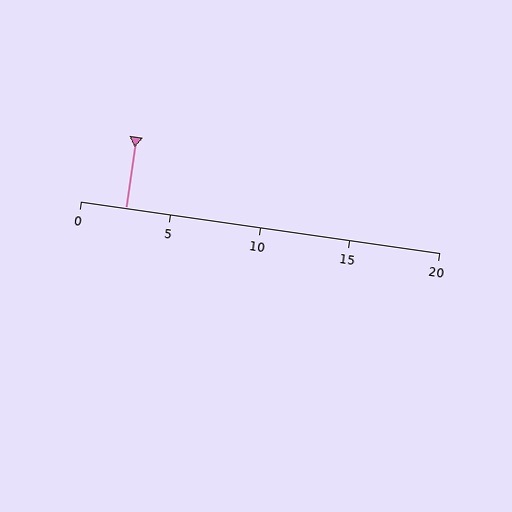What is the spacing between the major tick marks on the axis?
The major ticks are spaced 5 apart.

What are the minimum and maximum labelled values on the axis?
The axis runs from 0 to 20.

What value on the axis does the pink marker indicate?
The marker indicates approximately 2.5.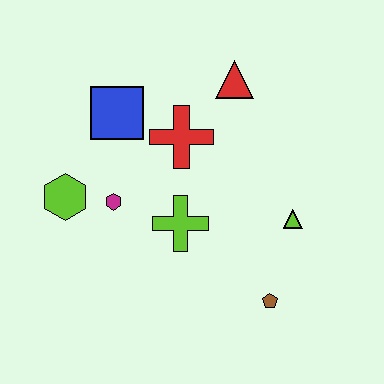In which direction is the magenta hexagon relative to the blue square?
The magenta hexagon is below the blue square.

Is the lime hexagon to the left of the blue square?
Yes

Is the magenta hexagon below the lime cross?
No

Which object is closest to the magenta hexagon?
The lime hexagon is closest to the magenta hexagon.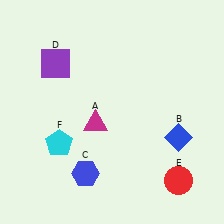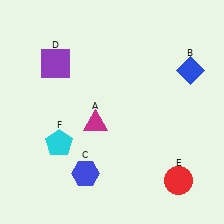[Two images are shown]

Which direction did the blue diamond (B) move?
The blue diamond (B) moved up.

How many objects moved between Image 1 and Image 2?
1 object moved between the two images.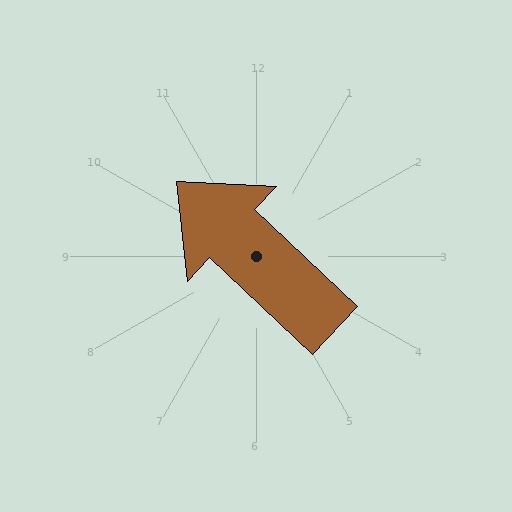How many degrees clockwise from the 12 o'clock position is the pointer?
Approximately 313 degrees.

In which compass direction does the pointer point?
Northwest.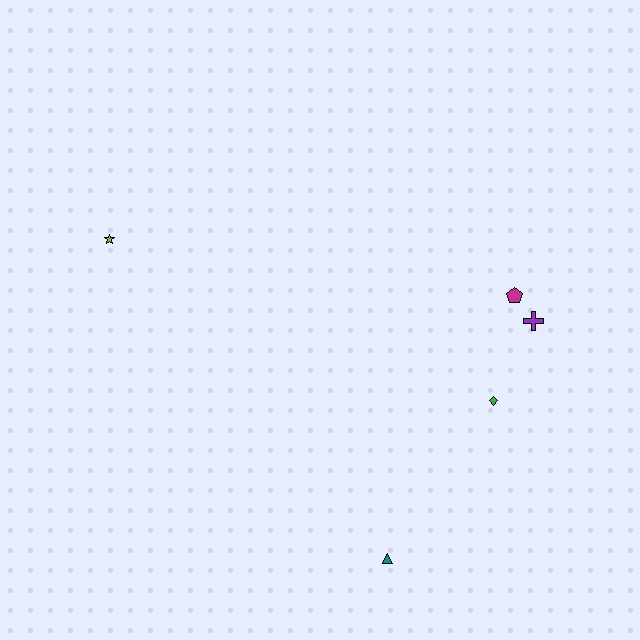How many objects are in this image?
There are 5 objects.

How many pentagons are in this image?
There is 1 pentagon.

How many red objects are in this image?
There are no red objects.